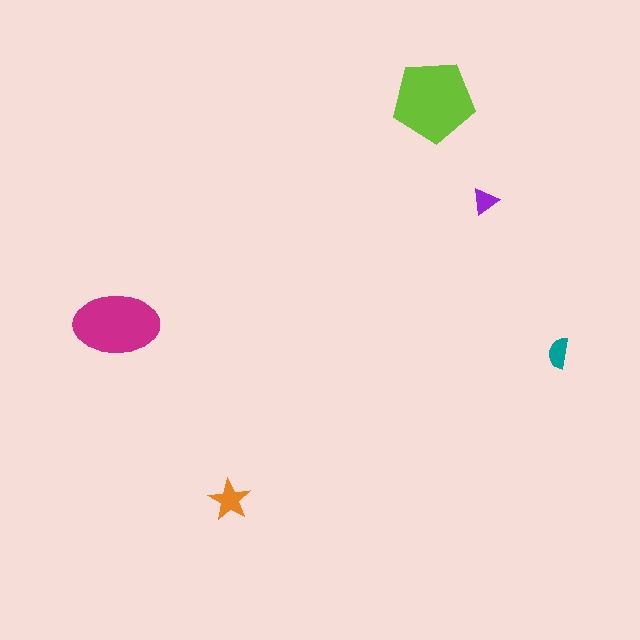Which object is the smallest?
The purple triangle.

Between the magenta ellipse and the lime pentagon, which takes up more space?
The lime pentagon.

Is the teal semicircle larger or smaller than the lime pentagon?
Smaller.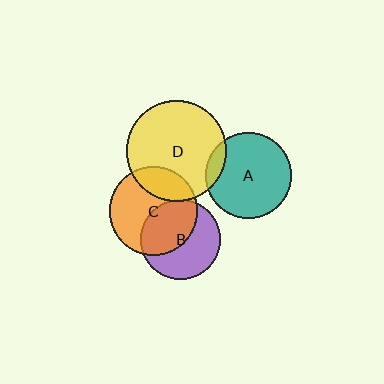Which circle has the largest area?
Circle D (yellow).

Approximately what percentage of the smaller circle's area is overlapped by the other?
Approximately 10%.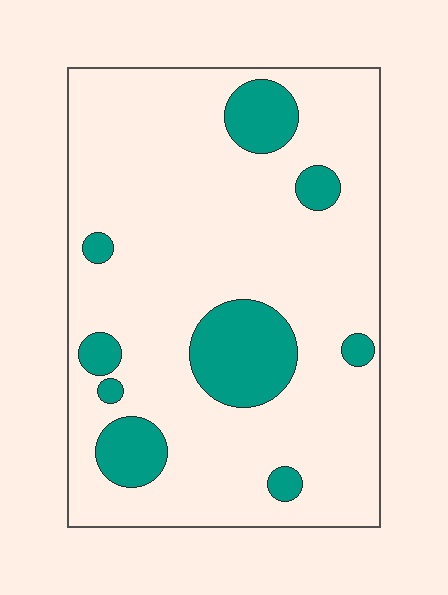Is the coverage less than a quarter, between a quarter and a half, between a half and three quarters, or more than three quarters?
Less than a quarter.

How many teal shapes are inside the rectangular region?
9.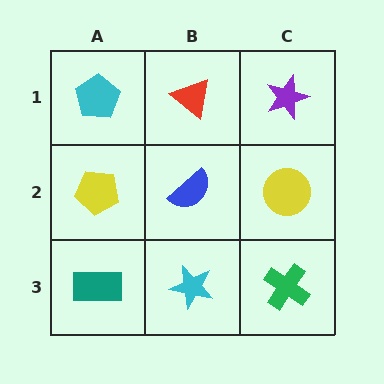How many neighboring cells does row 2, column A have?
3.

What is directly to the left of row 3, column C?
A cyan star.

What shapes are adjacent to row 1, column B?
A blue semicircle (row 2, column B), a cyan pentagon (row 1, column A), a purple star (row 1, column C).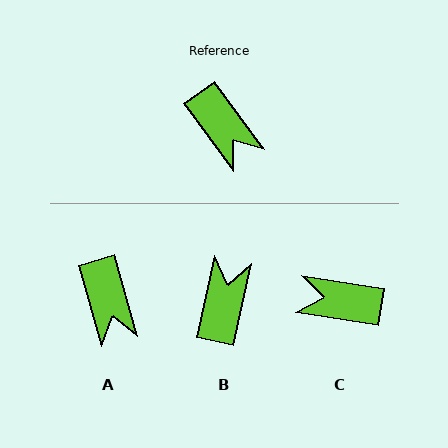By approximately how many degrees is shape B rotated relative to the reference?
Approximately 131 degrees counter-clockwise.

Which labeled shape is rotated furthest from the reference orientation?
C, about 135 degrees away.